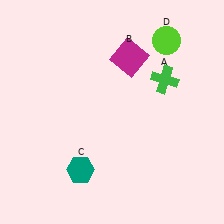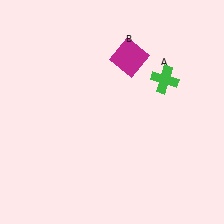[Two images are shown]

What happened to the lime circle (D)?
The lime circle (D) was removed in Image 2. It was in the top-right area of Image 1.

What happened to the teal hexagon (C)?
The teal hexagon (C) was removed in Image 2. It was in the bottom-left area of Image 1.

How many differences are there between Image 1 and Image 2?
There are 2 differences between the two images.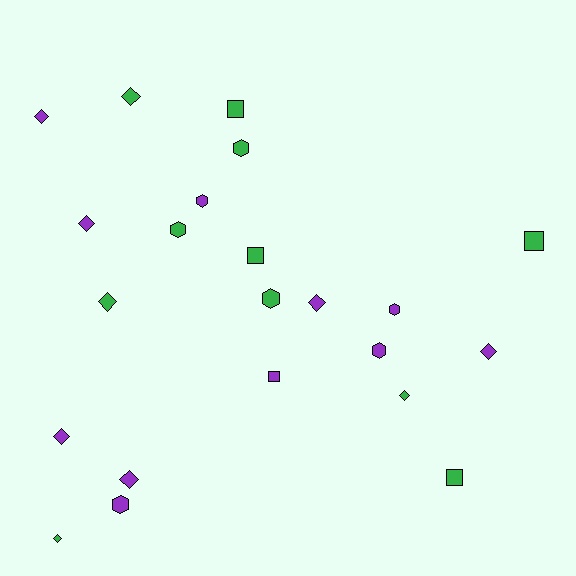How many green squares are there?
There are 4 green squares.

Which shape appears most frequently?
Diamond, with 10 objects.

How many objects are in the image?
There are 22 objects.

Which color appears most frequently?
Purple, with 11 objects.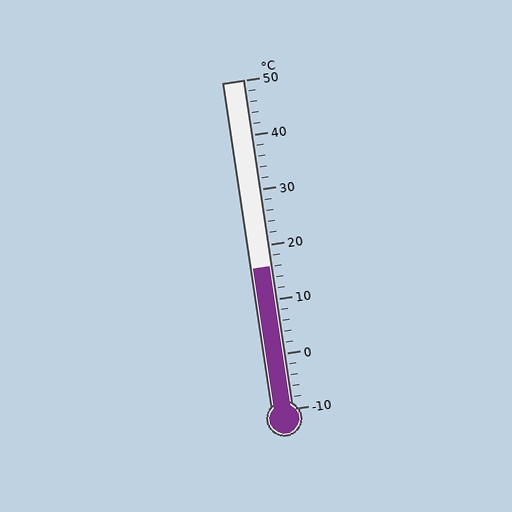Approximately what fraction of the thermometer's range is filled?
The thermometer is filled to approximately 45% of its range.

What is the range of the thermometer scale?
The thermometer scale ranges from -10°C to 50°C.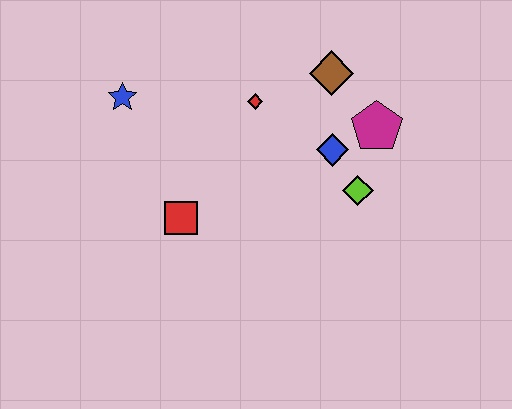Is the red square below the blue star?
Yes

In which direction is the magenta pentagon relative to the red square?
The magenta pentagon is to the right of the red square.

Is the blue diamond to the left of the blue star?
No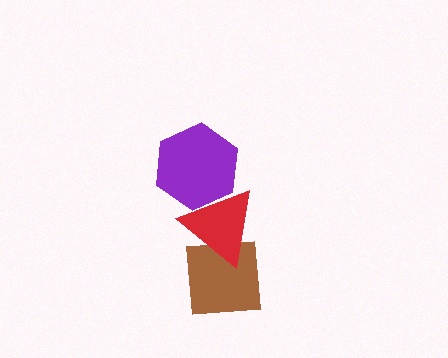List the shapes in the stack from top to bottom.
From top to bottom: the purple hexagon, the red triangle, the brown square.